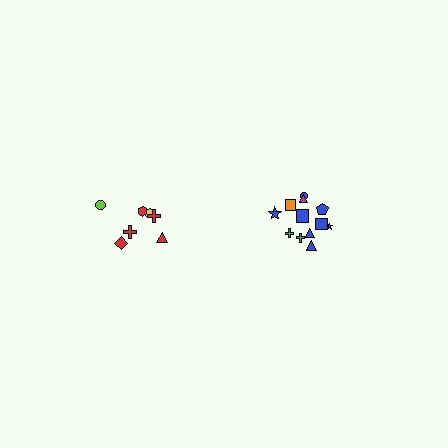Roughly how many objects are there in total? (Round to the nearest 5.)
Roughly 20 objects in total.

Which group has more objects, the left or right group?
The right group.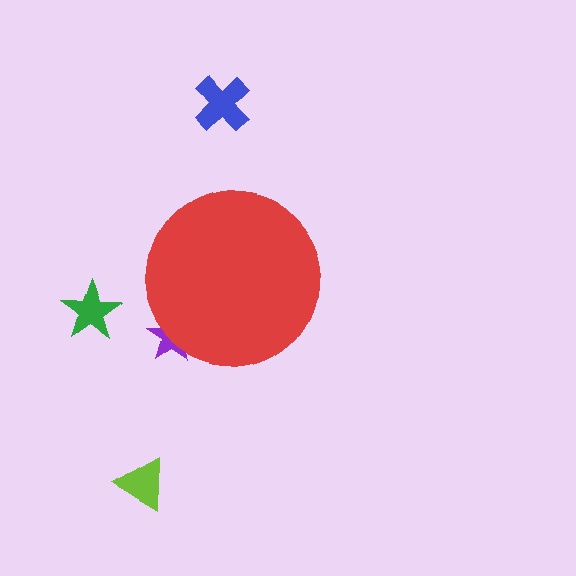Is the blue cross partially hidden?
No, the blue cross is fully visible.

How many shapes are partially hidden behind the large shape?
1 shape is partially hidden.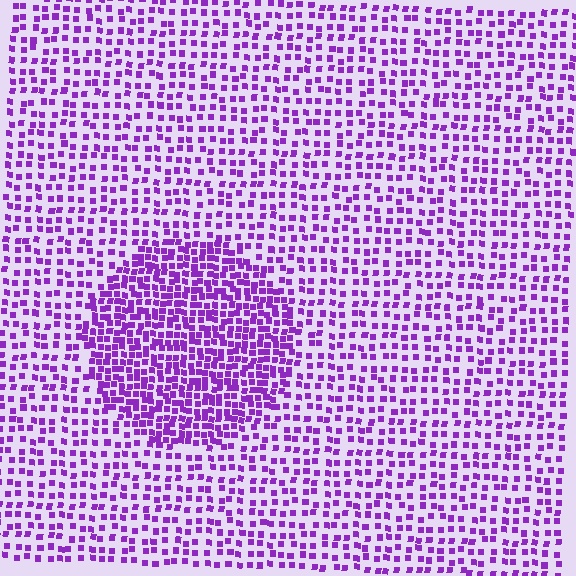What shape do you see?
I see a circle.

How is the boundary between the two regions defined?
The boundary is defined by a change in element density (approximately 1.9x ratio). All elements are the same color, size, and shape.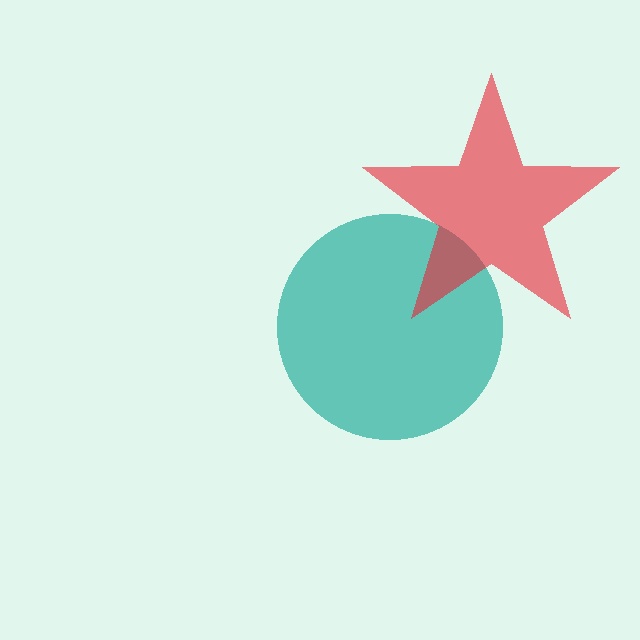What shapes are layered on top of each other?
The layered shapes are: a teal circle, a red star.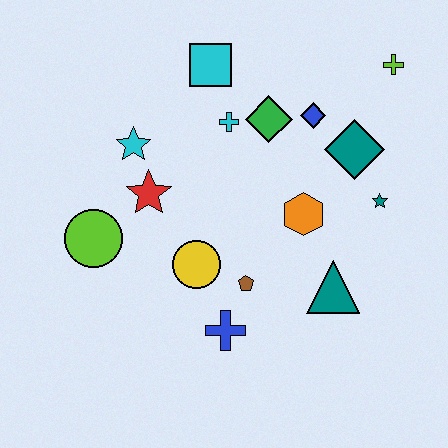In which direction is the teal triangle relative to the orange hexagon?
The teal triangle is below the orange hexagon.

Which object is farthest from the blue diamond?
The lime circle is farthest from the blue diamond.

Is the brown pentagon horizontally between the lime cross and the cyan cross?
Yes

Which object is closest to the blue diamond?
The green diamond is closest to the blue diamond.